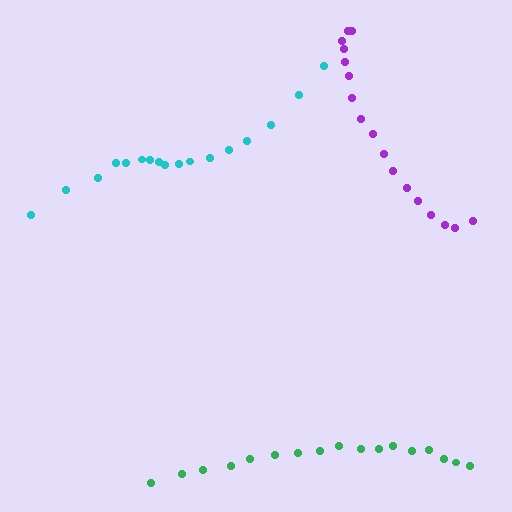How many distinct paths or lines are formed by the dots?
There are 3 distinct paths.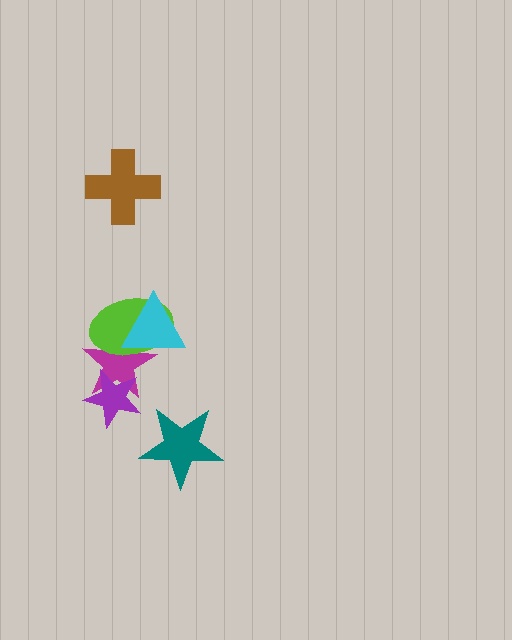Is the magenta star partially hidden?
Yes, it is partially covered by another shape.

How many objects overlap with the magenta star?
3 objects overlap with the magenta star.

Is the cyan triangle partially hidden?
No, no other shape covers it.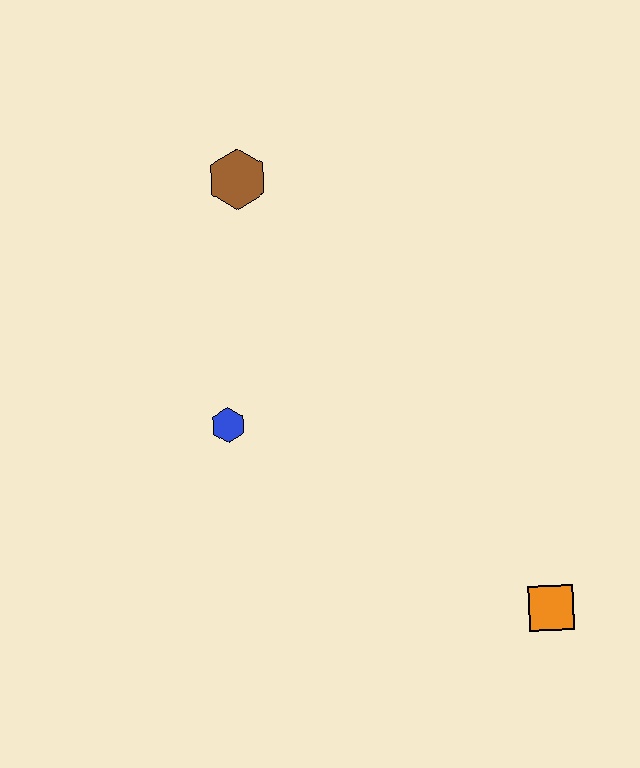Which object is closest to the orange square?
The blue hexagon is closest to the orange square.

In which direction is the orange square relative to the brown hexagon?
The orange square is below the brown hexagon.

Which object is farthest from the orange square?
The brown hexagon is farthest from the orange square.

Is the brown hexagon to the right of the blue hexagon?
Yes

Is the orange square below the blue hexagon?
Yes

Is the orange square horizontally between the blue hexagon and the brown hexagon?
No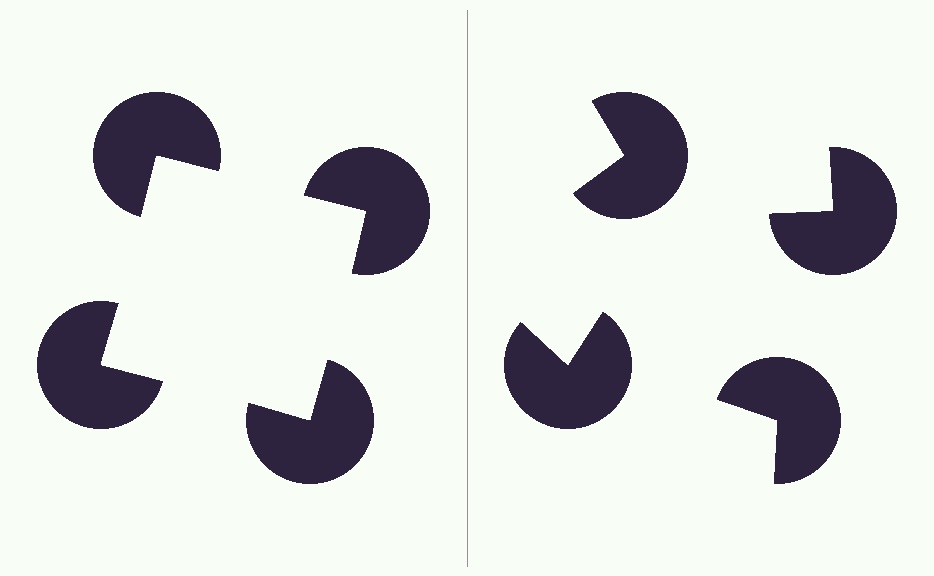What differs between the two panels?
The pac-man discs are positioned identically on both sides; only the wedge orientations differ. On the left they align to a square; on the right they are misaligned.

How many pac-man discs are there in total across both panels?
8 — 4 on each side.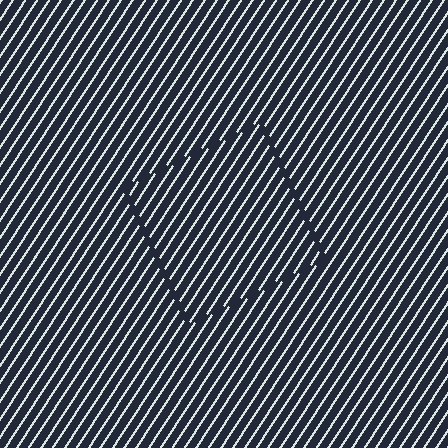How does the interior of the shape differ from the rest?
The interior of the shape contains the same grating, shifted by half a period — the contour is defined by the phase discontinuity where line-ends from the inner and outer gratings abut.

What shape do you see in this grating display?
An illusory square. The interior of the shape contains the same grating, shifted by half a period — the contour is defined by the phase discontinuity where line-ends from the inner and outer gratings abut.